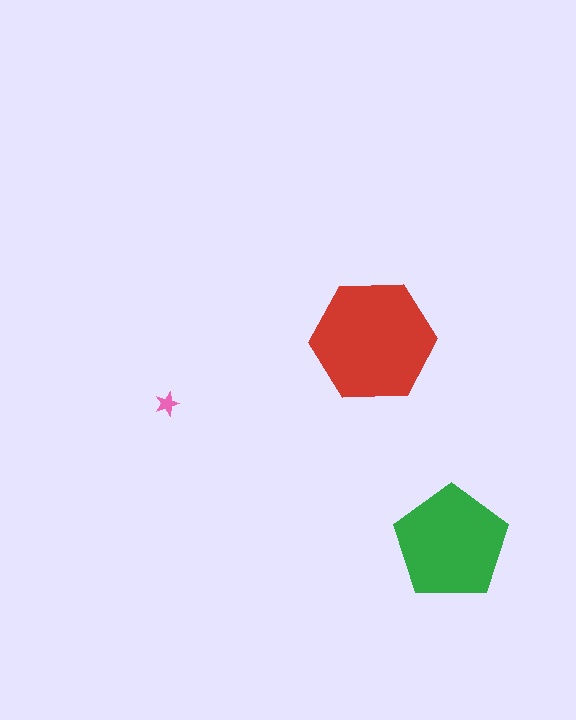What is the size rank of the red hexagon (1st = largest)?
1st.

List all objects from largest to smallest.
The red hexagon, the green pentagon, the pink star.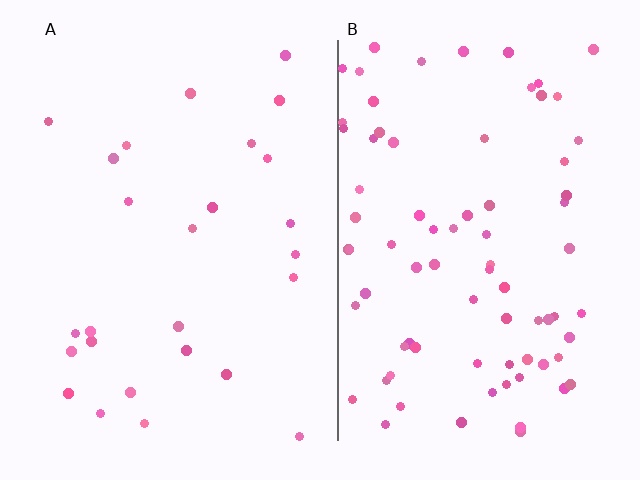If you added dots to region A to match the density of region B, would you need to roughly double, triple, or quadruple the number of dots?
Approximately triple.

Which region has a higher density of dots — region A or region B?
B (the right).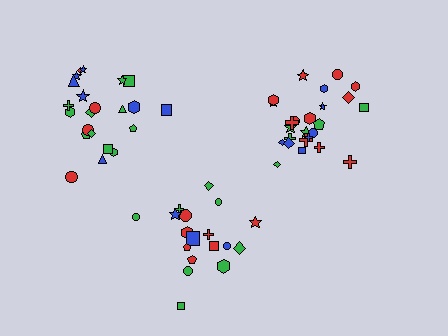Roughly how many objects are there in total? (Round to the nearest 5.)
Roughly 65 objects in total.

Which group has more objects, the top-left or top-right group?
The top-right group.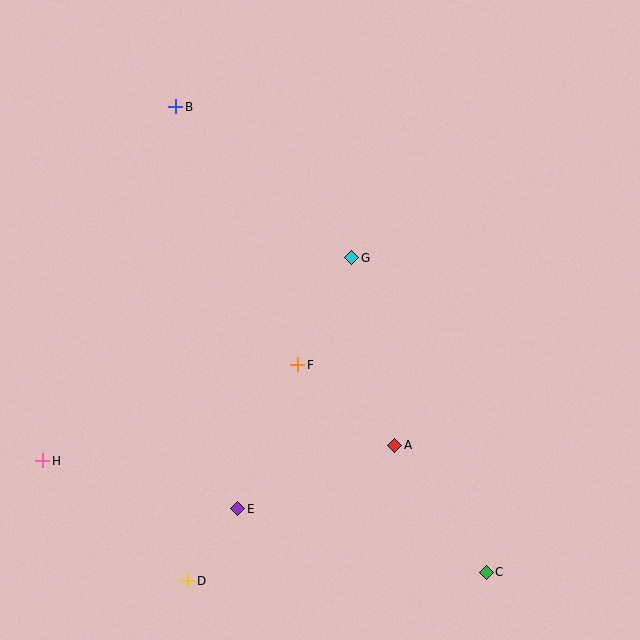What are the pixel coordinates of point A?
Point A is at (395, 445).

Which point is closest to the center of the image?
Point F at (298, 365) is closest to the center.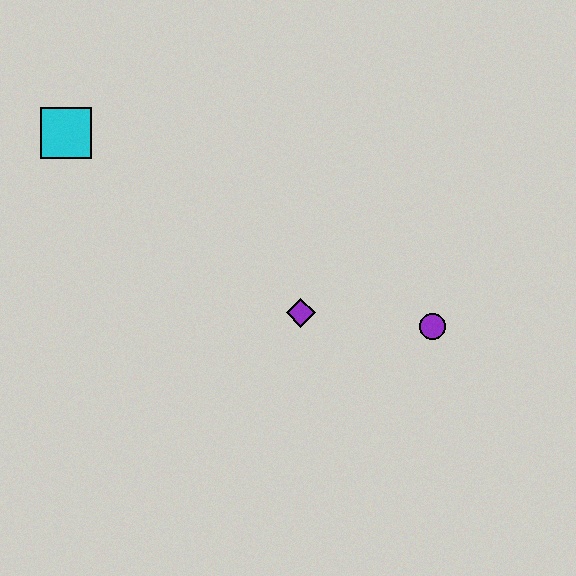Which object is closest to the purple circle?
The purple diamond is closest to the purple circle.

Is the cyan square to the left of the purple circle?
Yes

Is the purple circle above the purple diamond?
No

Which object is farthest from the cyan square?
The purple circle is farthest from the cyan square.